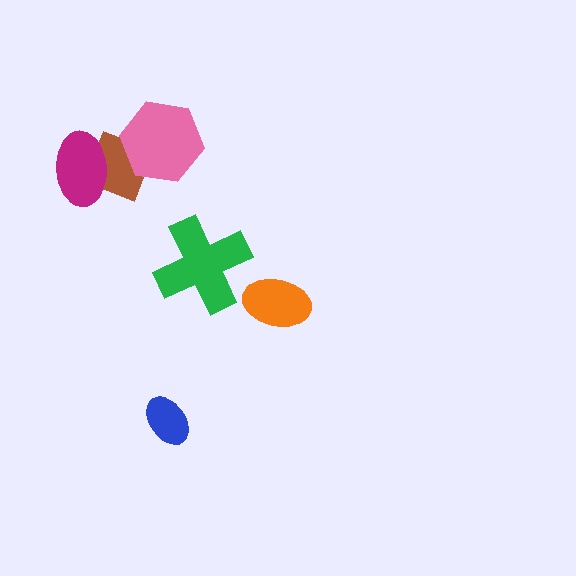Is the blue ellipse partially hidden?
No, no other shape covers it.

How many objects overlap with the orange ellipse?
0 objects overlap with the orange ellipse.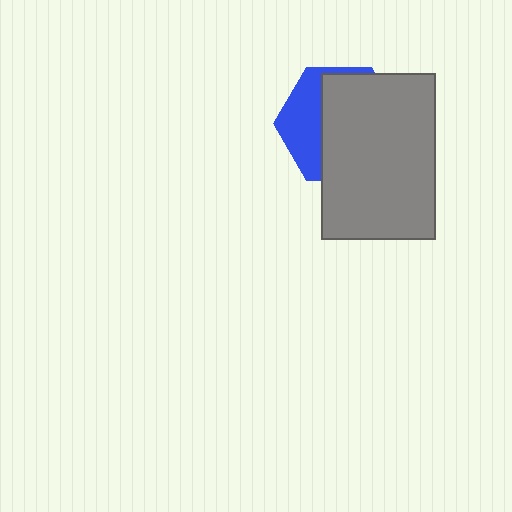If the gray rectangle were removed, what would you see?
You would see the complete blue hexagon.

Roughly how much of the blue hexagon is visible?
A small part of it is visible (roughly 35%).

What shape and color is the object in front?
The object in front is a gray rectangle.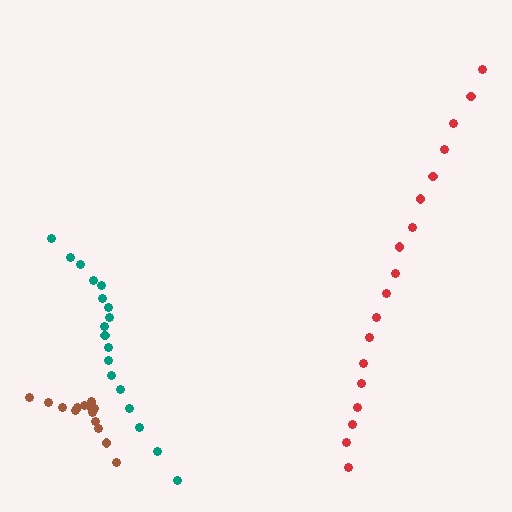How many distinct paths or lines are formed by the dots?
There are 3 distinct paths.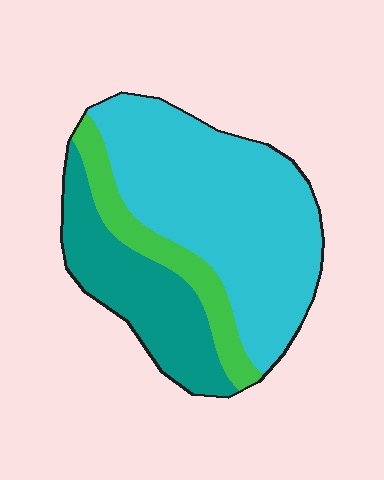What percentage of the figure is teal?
Teal takes up between a sixth and a third of the figure.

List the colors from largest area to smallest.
From largest to smallest: cyan, teal, green.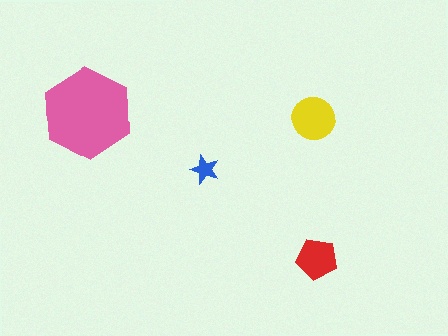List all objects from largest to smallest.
The pink hexagon, the yellow circle, the red pentagon, the blue star.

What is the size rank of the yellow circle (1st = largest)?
2nd.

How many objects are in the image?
There are 4 objects in the image.